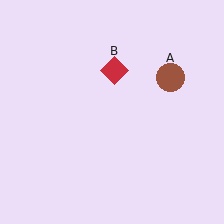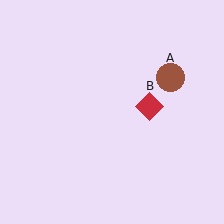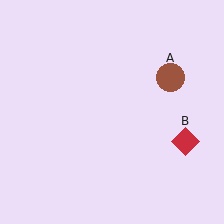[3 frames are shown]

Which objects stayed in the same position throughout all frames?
Brown circle (object A) remained stationary.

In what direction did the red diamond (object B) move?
The red diamond (object B) moved down and to the right.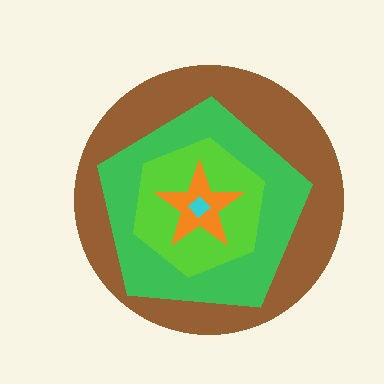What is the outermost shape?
The brown circle.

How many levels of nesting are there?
5.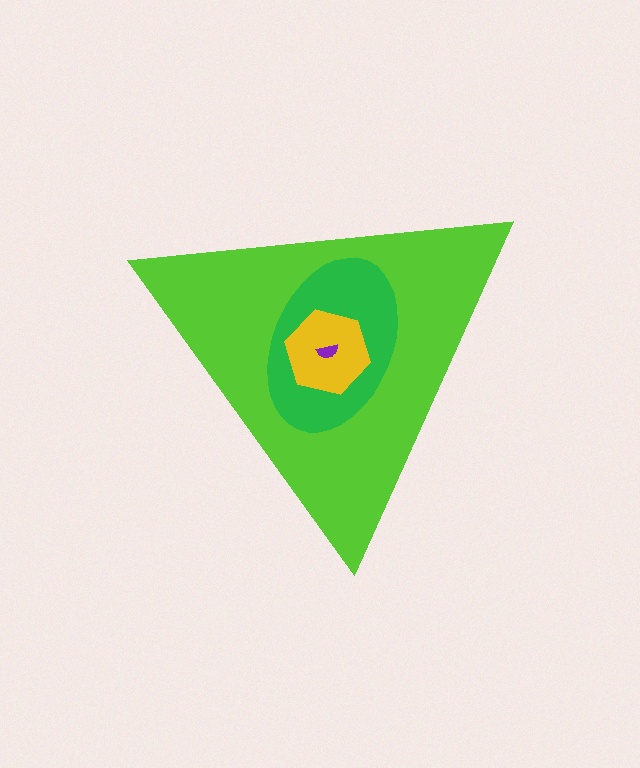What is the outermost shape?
The lime triangle.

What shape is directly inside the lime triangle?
The green ellipse.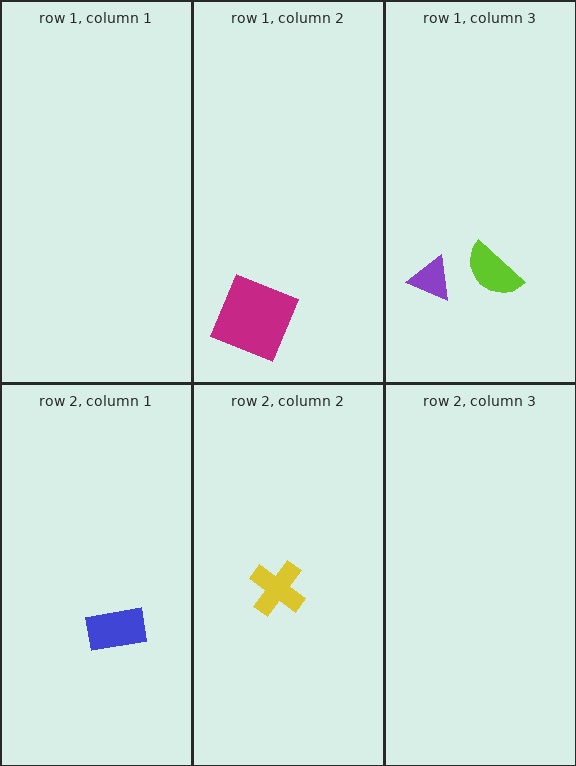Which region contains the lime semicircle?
The row 1, column 3 region.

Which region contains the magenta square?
The row 1, column 2 region.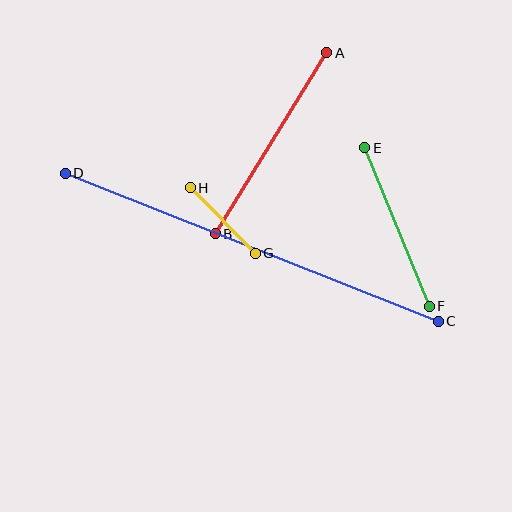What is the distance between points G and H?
The distance is approximately 92 pixels.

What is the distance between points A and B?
The distance is approximately 212 pixels.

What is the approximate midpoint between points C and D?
The midpoint is at approximately (252, 247) pixels.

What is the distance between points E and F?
The distance is approximately 171 pixels.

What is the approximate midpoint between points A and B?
The midpoint is at approximately (271, 143) pixels.